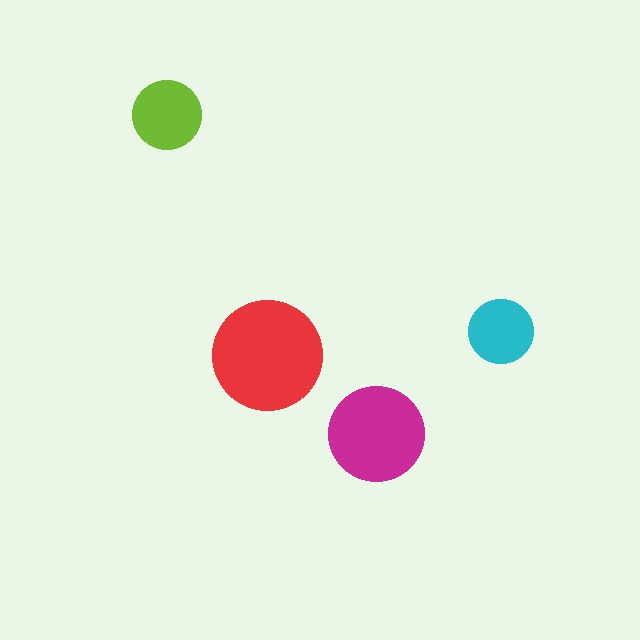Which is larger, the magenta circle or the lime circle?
The magenta one.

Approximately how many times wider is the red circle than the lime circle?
About 1.5 times wider.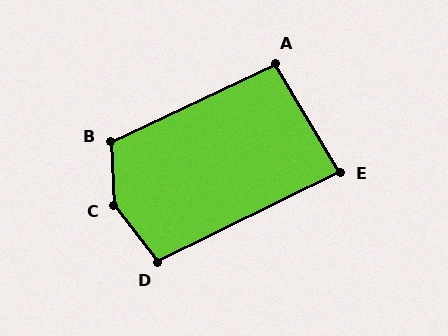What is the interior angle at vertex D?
Approximately 100 degrees (obtuse).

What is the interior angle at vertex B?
Approximately 112 degrees (obtuse).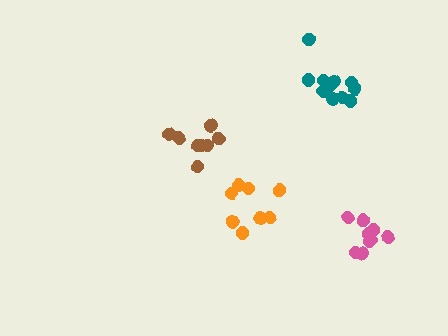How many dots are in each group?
Group 1: 8 dots, Group 2: 9 dots, Group 3: 9 dots, Group 4: 11 dots (37 total).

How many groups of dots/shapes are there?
There are 4 groups.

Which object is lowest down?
The pink cluster is bottommost.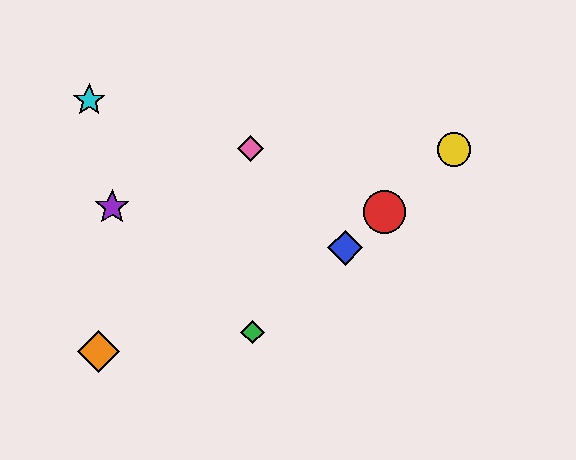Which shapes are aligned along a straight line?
The red circle, the blue diamond, the green diamond, the yellow circle are aligned along a straight line.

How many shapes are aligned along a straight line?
4 shapes (the red circle, the blue diamond, the green diamond, the yellow circle) are aligned along a straight line.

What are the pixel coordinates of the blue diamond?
The blue diamond is at (345, 248).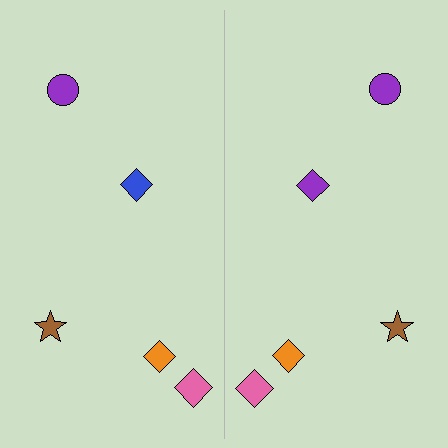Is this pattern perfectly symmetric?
No, the pattern is not perfectly symmetric. The purple diamond on the right side breaks the symmetry — its mirror counterpart is blue.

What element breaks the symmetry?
The purple diamond on the right side breaks the symmetry — its mirror counterpart is blue.